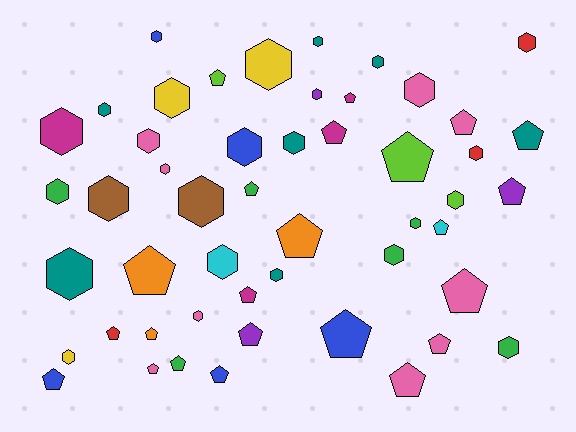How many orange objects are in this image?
There are 3 orange objects.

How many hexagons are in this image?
There are 27 hexagons.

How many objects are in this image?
There are 50 objects.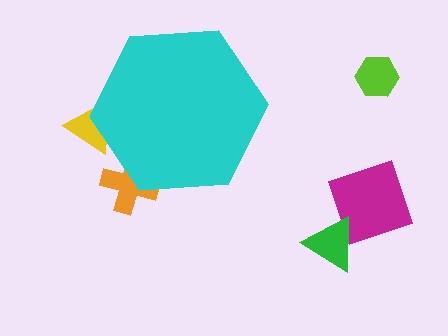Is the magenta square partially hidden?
No, the magenta square is fully visible.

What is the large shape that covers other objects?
A cyan hexagon.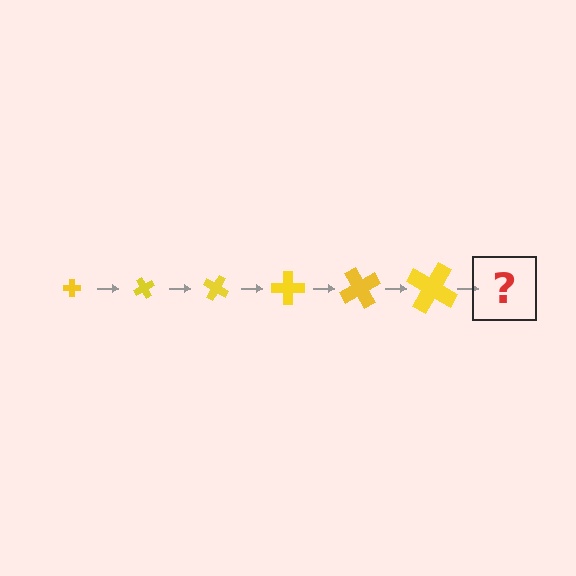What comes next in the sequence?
The next element should be a cross, larger than the previous one and rotated 360 degrees from the start.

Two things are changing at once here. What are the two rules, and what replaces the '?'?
The two rules are that the cross grows larger each step and it rotates 60 degrees each step. The '?' should be a cross, larger than the previous one and rotated 360 degrees from the start.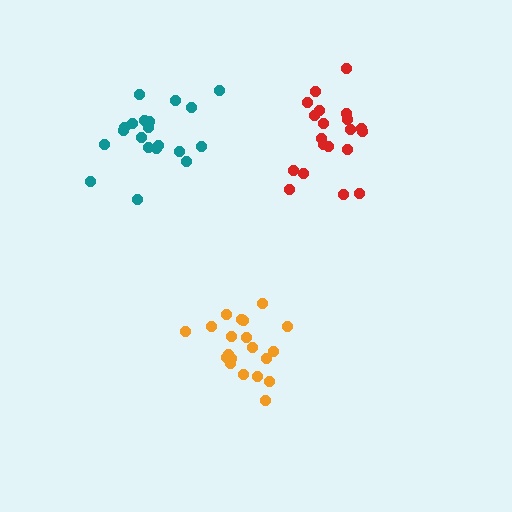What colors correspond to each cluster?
The clusters are colored: orange, teal, red.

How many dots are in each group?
Group 1: 20 dots, Group 2: 20 dots, Group 3: 20 dots (60 total).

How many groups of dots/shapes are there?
There are 3 groups.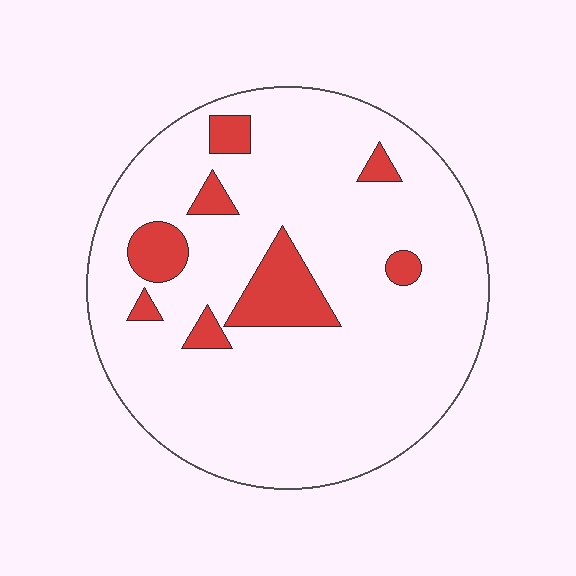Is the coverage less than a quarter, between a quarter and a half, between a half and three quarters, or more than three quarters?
Less than a quarter.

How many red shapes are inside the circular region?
8.